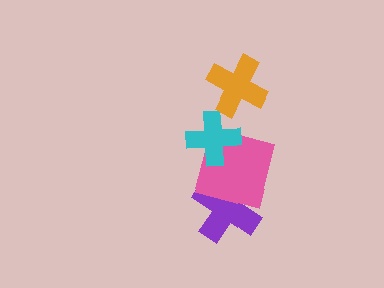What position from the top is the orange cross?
The orange cross is 1st from the top.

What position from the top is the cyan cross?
The cyan cross is 2nd from the top.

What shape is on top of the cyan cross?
The orange cross is on top of the cyan cross.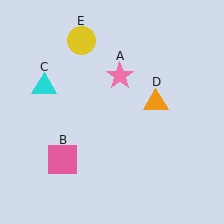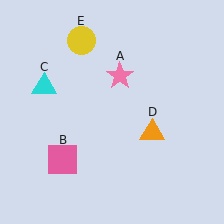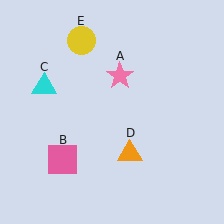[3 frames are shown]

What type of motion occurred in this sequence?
The orange triangle (object D) rotated clockwise around the center of the scene.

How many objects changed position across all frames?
1 object changed position: orange triangle (object D).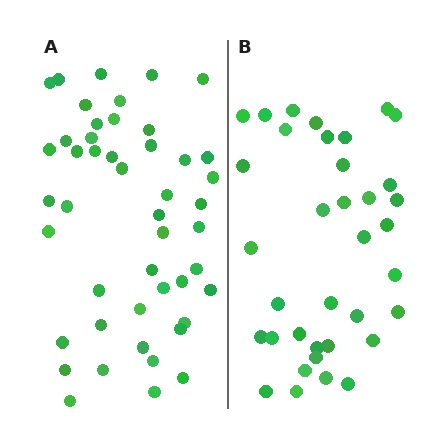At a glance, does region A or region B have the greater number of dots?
Region A (the left region) has more dots.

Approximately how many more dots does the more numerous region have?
Region A has roughly 12 or so more dots than region B.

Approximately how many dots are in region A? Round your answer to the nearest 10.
About 50 dots. (The exact count is 47, which rounds to 50.)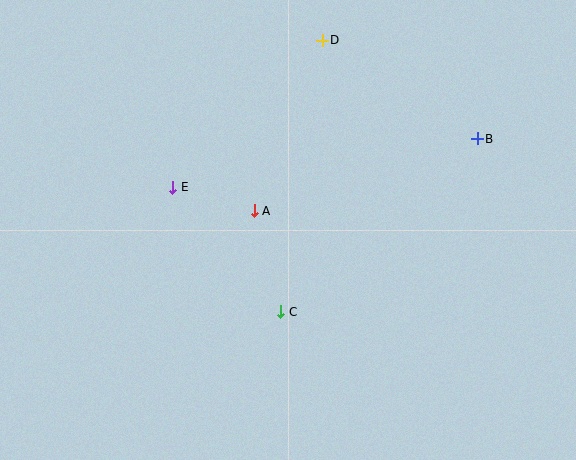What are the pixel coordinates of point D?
Point D is at (322, 40).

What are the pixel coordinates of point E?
Point E is at (173, 187).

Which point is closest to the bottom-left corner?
Point C is closest to the bottom-left corner.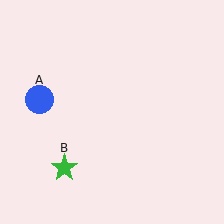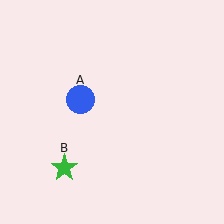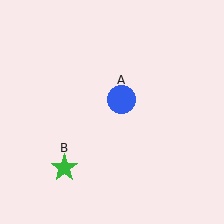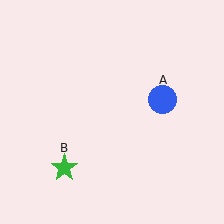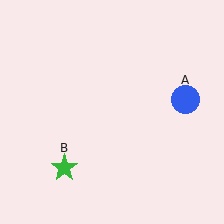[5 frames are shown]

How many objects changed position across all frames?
1 object changed position: blue circle (object A).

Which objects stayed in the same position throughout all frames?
Green star (object B) remained stationary.